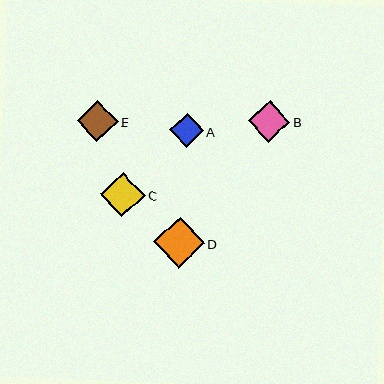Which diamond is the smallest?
Diamond A is the smallest with a size of approximately 34 pixels.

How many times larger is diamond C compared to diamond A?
Diamond C is approximately 1.3 times the size of diamond A.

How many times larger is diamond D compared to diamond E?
Diamond D is approximately 1.2 times the size of diamond E.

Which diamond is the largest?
Diamond D is the largest with a size of approximately 51 pixels.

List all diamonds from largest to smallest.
From largest to smallest: D, C, B, E, A.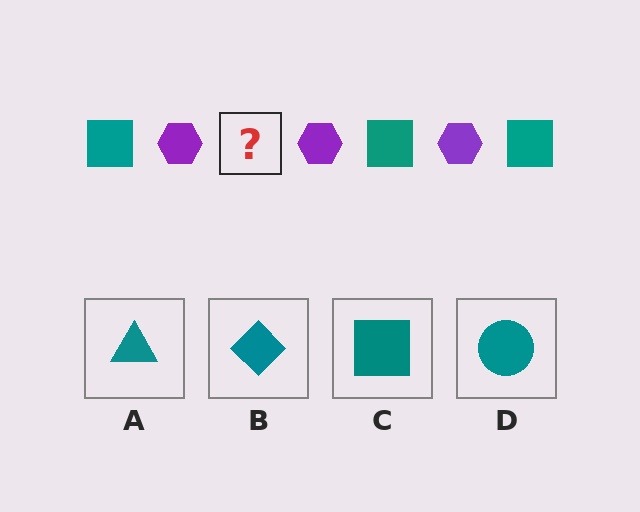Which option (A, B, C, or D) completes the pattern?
C.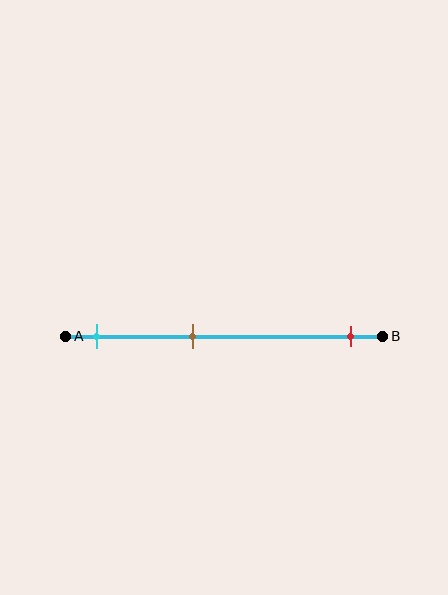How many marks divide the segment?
There are 3 marks dividing the segment.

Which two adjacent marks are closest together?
The cyan and brown marks are the closest adjacent pair.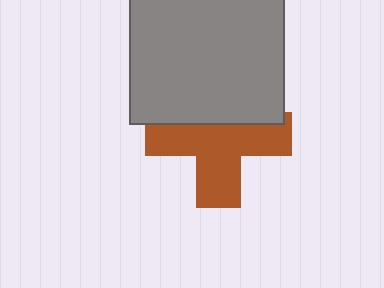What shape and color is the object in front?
The object in front is a gray square.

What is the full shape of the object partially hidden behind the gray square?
The partially hidden object is a brown cross.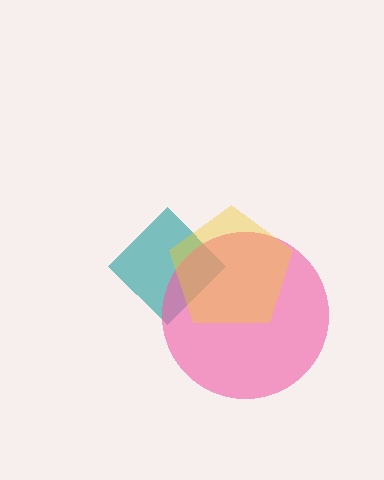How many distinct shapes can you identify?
There are 3 distinct shapes: a teal diamond, a pink circle, a yellow pentagon.